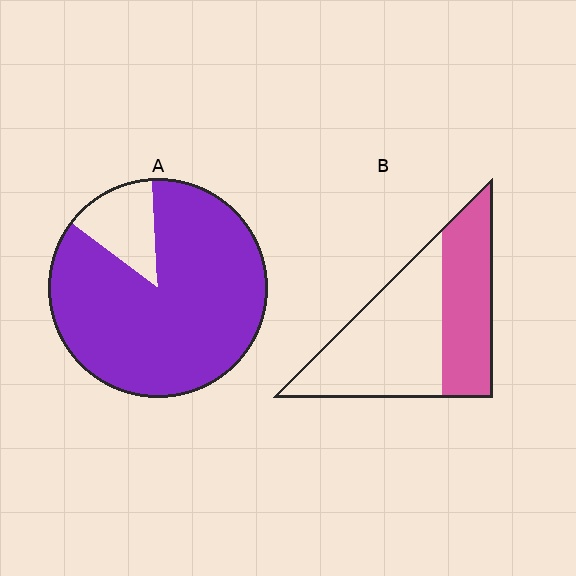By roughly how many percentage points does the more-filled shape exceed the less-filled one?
By roughly 45 percentage points (A over B).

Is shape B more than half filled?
No.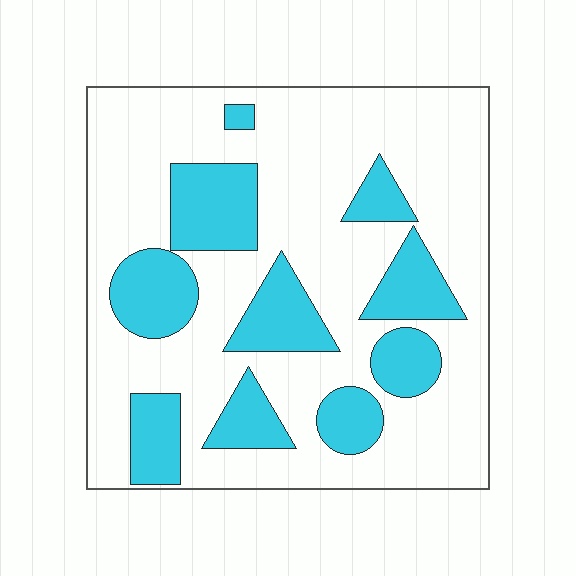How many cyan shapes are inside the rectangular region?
10.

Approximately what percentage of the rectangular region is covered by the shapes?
Approximately 30%.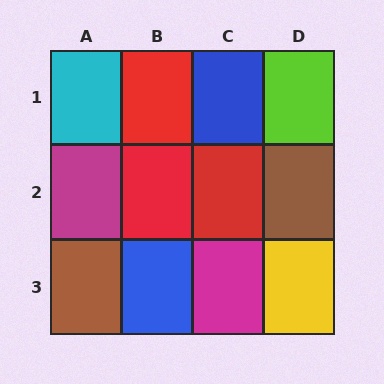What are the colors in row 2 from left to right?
Magenta, red, red, brown.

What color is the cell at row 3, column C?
Magenta.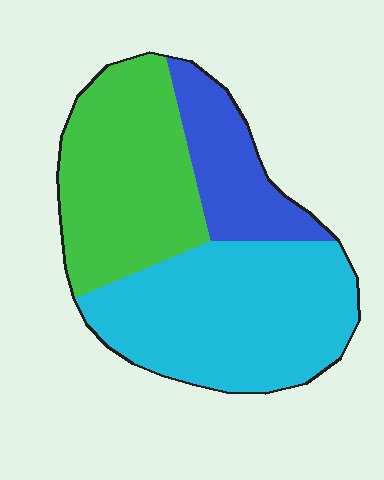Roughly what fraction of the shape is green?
Green takes up about three eighths (3/8) of the shape.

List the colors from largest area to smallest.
From largest to smallest: cyan, green, blue.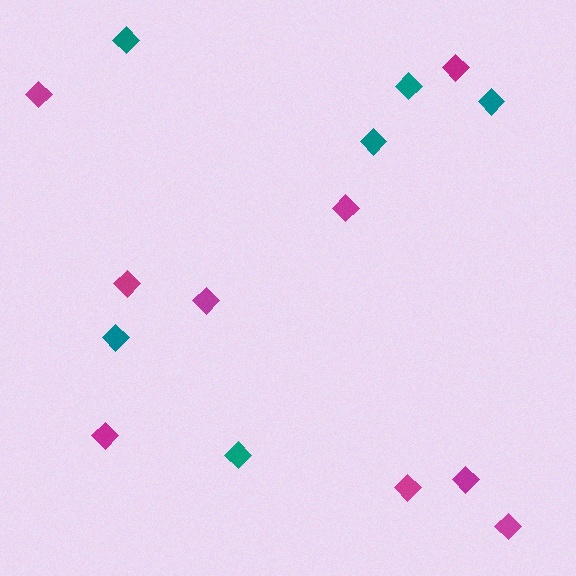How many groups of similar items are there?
There are 2 groups: one group of magenta diamonds (9) and one group of teal diamonds (6).